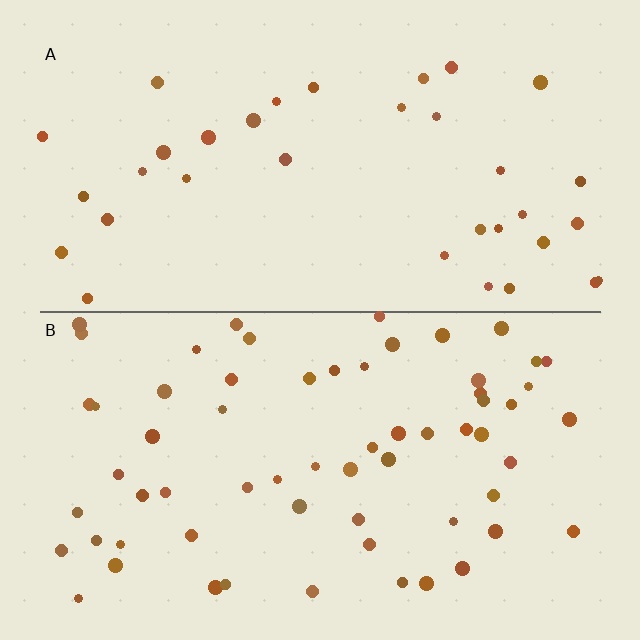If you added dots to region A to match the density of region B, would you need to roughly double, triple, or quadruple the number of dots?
Approximately double.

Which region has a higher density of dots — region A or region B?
B (the bottom).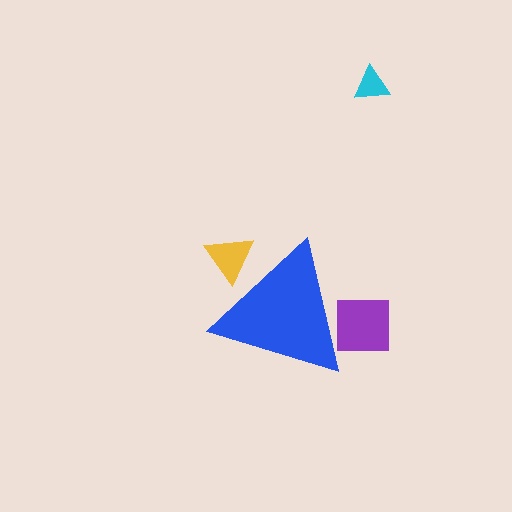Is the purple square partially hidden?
Yes, the purple square is partially hidden behind the blue triangle.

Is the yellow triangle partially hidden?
Yes, the yellow triangle is partially hidden behind the blue triangle.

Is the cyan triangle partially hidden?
No, the cyan triangle is fully visible.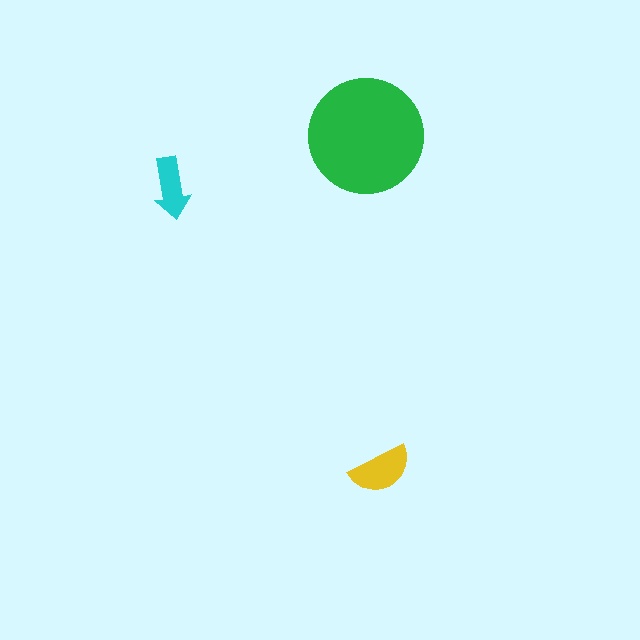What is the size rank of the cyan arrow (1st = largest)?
3rd.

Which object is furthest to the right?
The yellow semicircle is rightmost.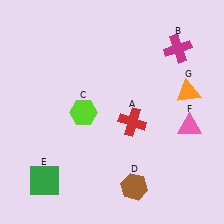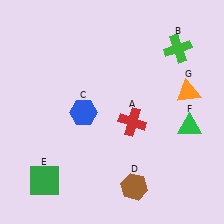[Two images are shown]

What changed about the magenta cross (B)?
In Image 1, B is magenta. In Image 2, it changed to green.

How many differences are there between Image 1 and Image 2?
There are 3 differences between the two images.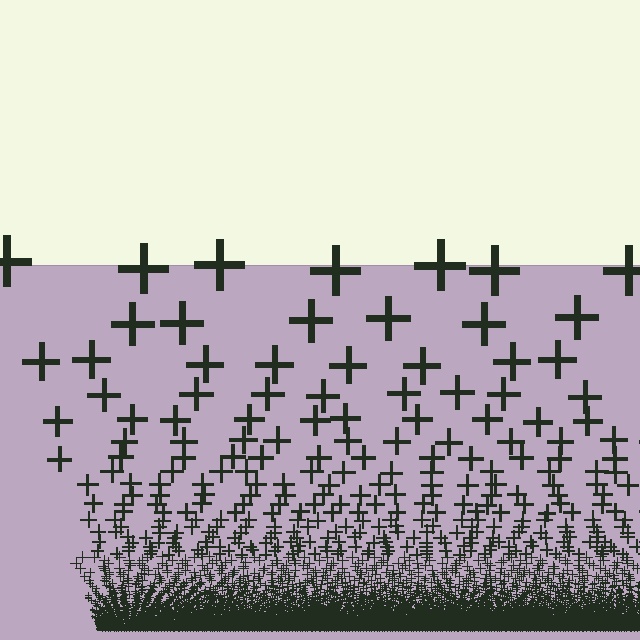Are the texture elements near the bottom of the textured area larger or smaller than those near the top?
Smaller. The gradient is inverted — elements near the bottom are smaller and denser.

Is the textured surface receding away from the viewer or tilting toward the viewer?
The surface appears to tilt toward the viewer. Texture elements get larger and sparser toward the top.